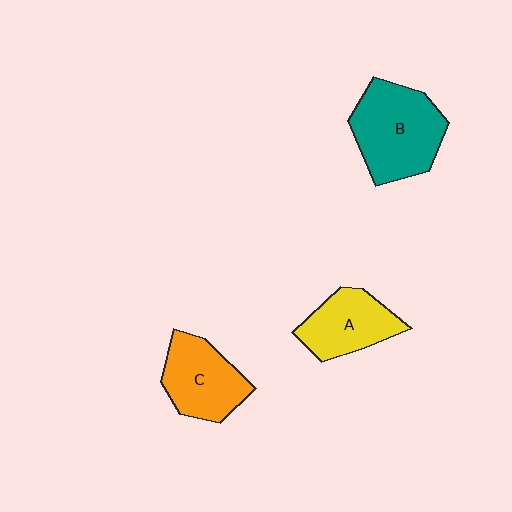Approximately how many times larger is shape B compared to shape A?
Approximately 1.5 times.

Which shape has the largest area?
Shape B (teal).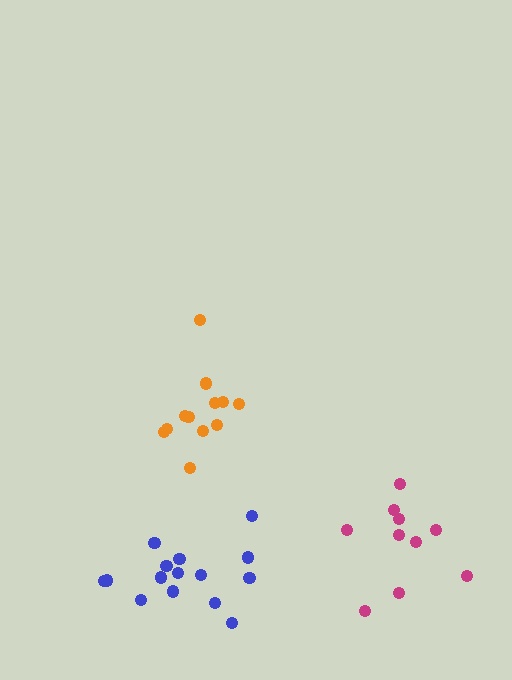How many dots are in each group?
Group 1: 10 dots, Group 2: 12 dots, Group 3: 15 dots (37 total).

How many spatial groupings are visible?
There are 3 spatial groupings.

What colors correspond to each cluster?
The clusters are colored: magenta, orange, blue.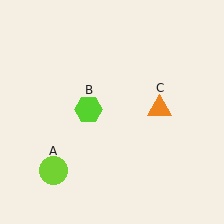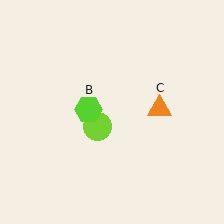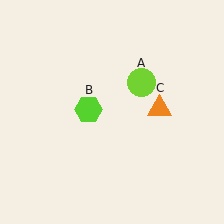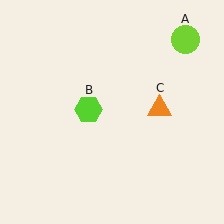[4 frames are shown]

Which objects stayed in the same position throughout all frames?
Lime hexagon (object B) and orange triangle (object C) remained stationary.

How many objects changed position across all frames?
1 object changed position: lime circle (object A).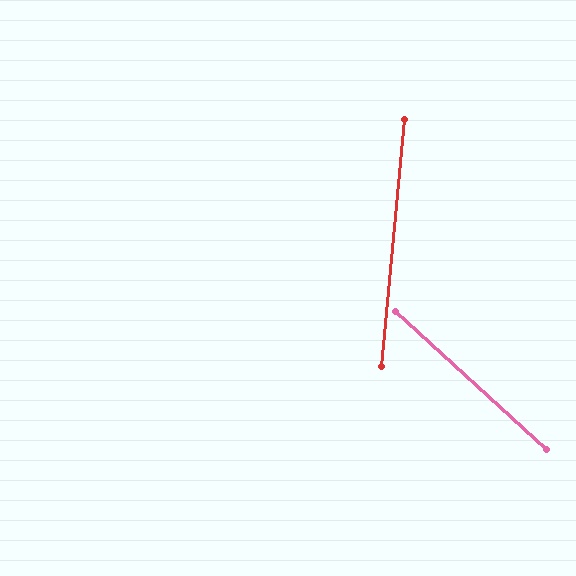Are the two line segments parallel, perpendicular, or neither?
Neither parallel nor perpendicular — they differ by about 53°.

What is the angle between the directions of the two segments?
Approximately 53 degrees.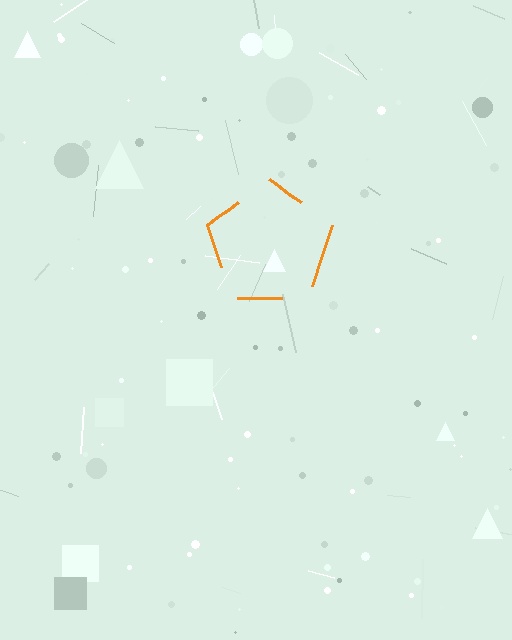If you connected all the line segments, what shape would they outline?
They would outline a pentagon.